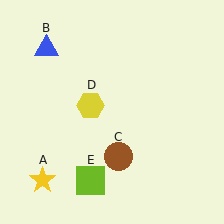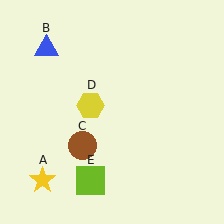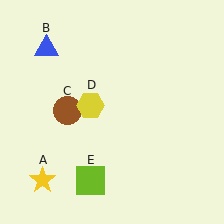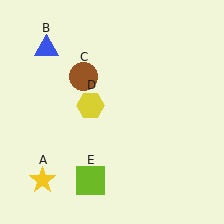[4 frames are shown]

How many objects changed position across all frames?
1 object changed position: brown circle (object C).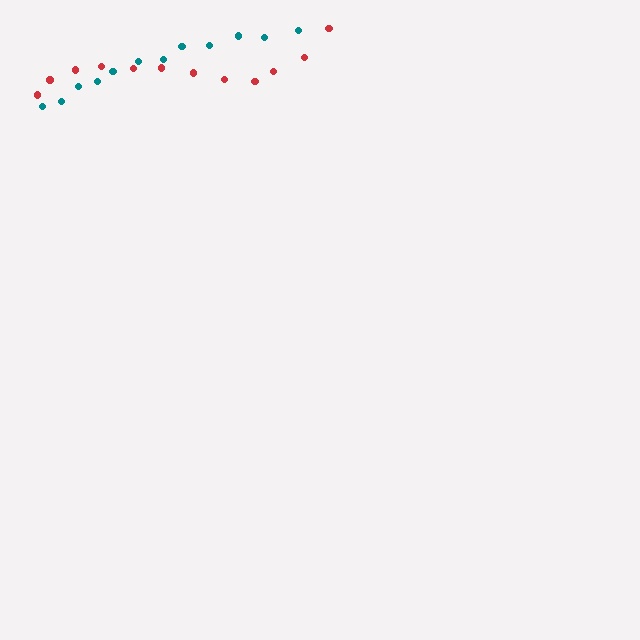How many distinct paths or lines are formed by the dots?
There are 2 distinct paths.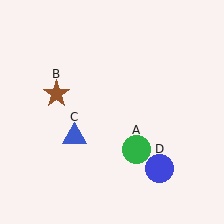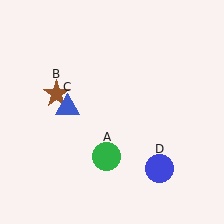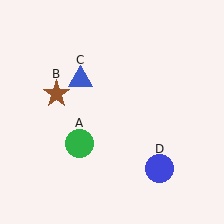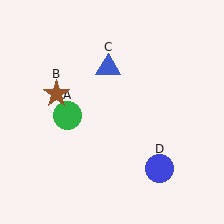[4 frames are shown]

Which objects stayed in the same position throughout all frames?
Brown star (object B) and blue circle (object D) remained stationary.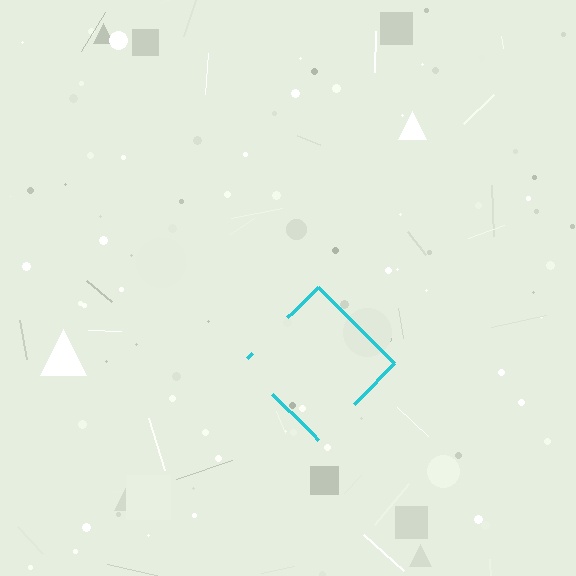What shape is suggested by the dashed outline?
The dashed outline suggests a diamond.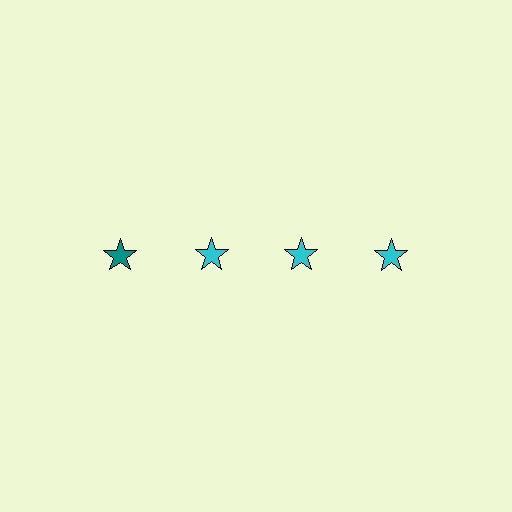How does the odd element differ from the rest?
It has a different color: teal instead of cyan.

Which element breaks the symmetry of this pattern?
The teal star in the top row, leftmost column breaks the symmetry. All other shapes are cyan stars.